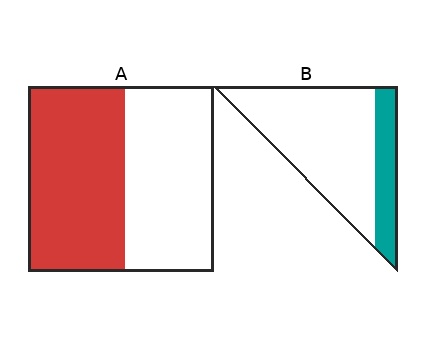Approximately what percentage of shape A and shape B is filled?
A is approximately 50% and B is approximately 25%.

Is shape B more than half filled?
No.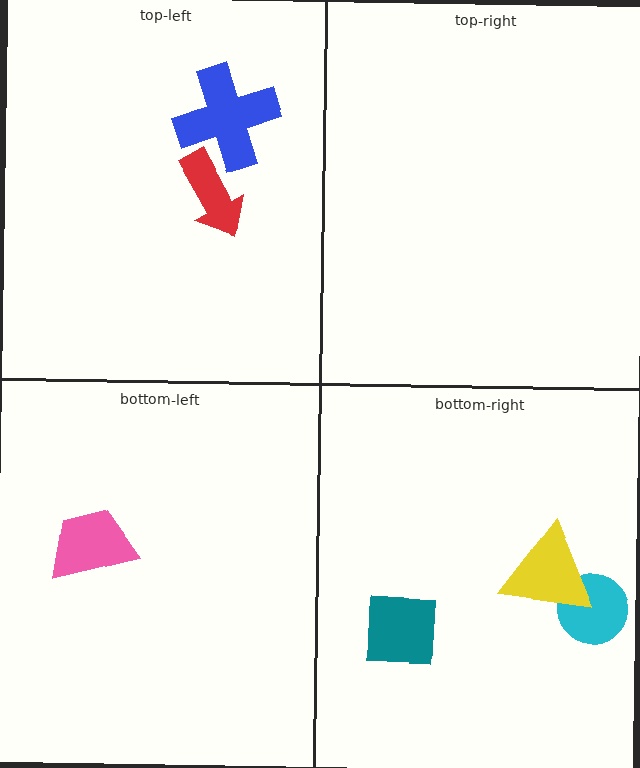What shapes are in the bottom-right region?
The cyan circle, the yellow triangle, the teal square.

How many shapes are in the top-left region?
2.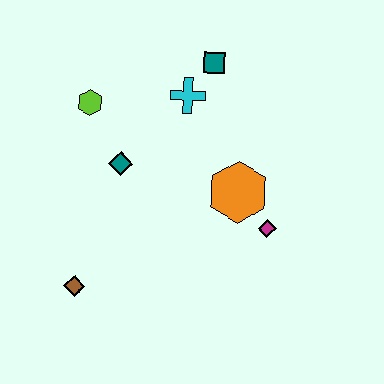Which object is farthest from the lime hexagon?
The magenta diamond is farthest from the lime hexagon.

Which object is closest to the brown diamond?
The teal diamond is closest to the brown diamond.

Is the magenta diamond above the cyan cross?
No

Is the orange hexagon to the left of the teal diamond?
No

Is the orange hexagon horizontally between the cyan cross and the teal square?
No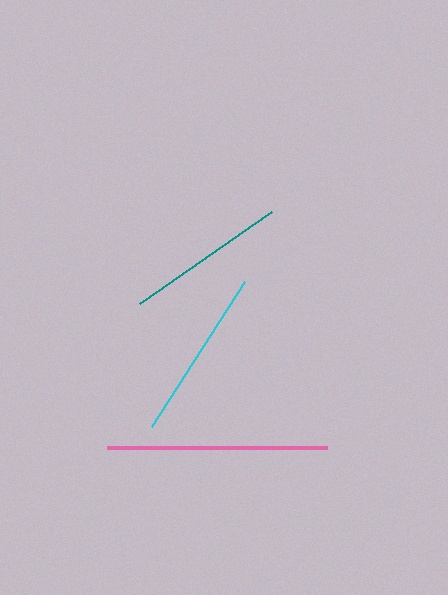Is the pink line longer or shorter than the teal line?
The pink line is longer than the teal line.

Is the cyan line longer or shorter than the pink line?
The pink line is longer than the cyan line.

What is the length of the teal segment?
The teal segment is approximately 161 pixels long.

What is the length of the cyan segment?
The cyan segment is approximately 173 pixels long.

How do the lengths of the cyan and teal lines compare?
The cyan and teal lines are approximately the same length.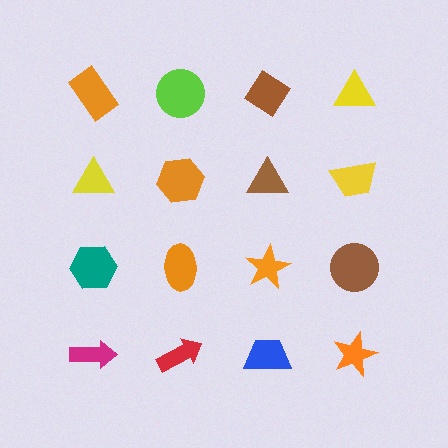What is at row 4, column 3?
A blue trapezoid.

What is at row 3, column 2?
An orange ellipse.